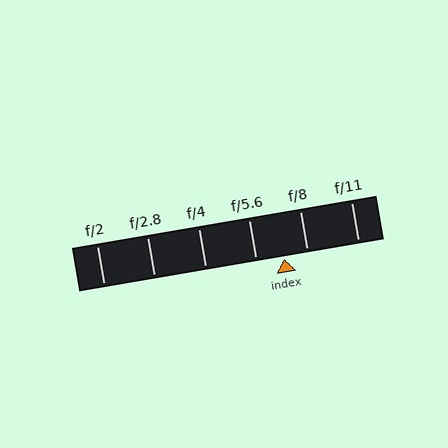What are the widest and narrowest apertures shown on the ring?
The widest aperture shown is f/2 and the narrowest is f/11.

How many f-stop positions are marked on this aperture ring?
There are 6 f-stop positions marked.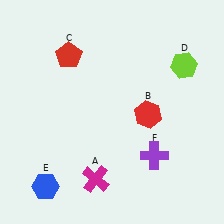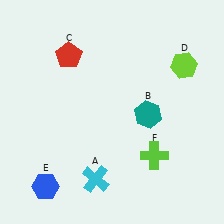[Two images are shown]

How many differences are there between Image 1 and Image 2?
There are 3 differences between the two images.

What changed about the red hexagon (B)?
In Image 1, B is red. In Image 2, it changed to teal.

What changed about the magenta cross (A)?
In Image 1, A is magenta. In Image 2, it changed to cyan.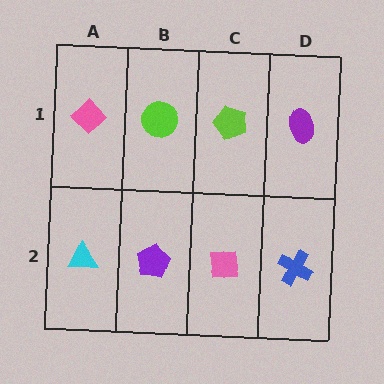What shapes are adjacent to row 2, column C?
A lime pentagon (row 1, column C), a purple pentagon (row 2, column B), a blue cross (row 2, column D).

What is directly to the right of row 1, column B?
A lime pentagon.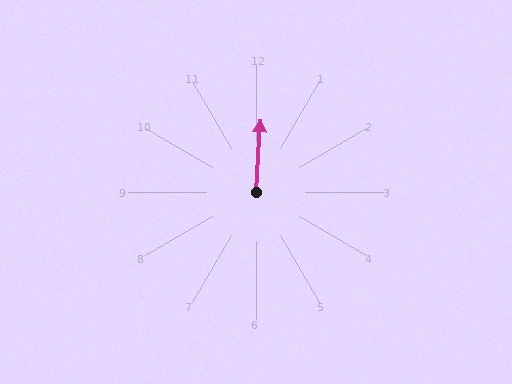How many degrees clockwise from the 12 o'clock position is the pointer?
Approximately 4 degrees.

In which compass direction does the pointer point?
North.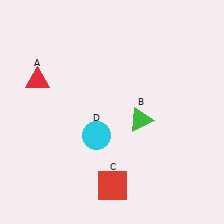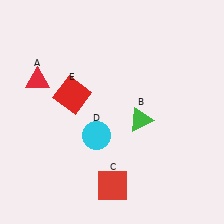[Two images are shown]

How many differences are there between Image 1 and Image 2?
There is 1 difference between the two images.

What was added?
A red square (E) was added in Image 2.